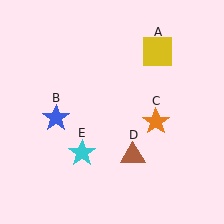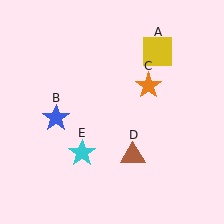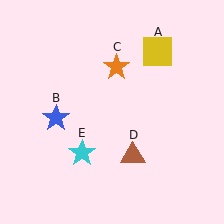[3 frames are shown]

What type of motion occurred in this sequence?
The orange star (object C) rotated counterclockwise around the center of the scene.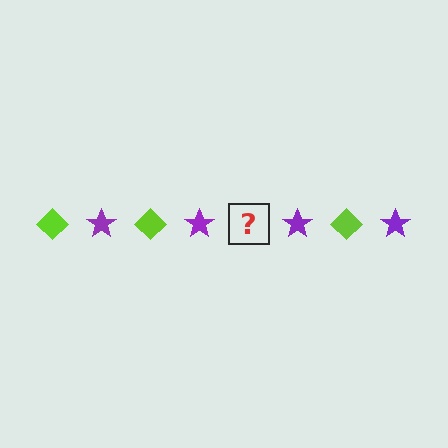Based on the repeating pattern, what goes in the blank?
The blank should be a lime diamond.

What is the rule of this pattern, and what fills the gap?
The rule is that the pattern alternates between lime diamond and purple star. The gap should be filled with a lime diamond.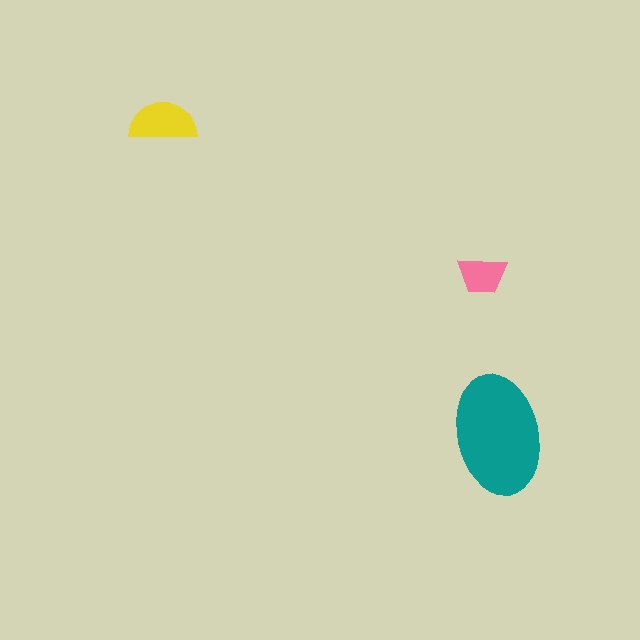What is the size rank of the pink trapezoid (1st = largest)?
3rd.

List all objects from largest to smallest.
The teal ellipse, the yellow semicircle, the pink trapezoid.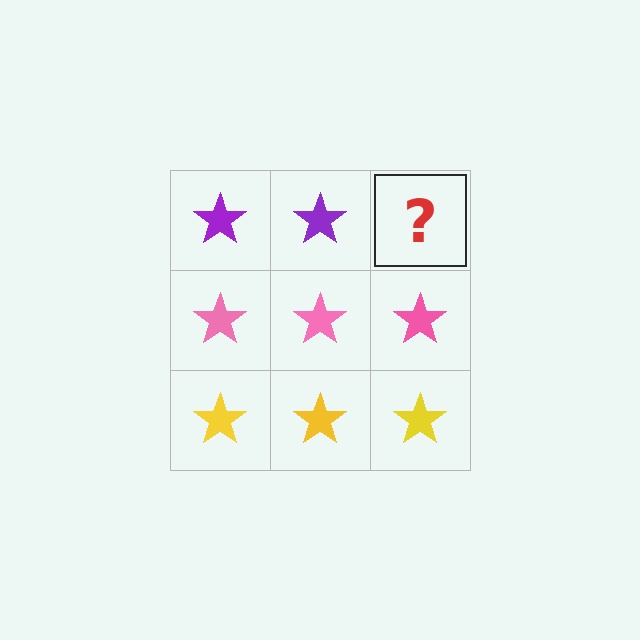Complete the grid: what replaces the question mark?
The question mark should be replaced with a purple star.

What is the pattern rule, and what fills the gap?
The rule is that each row has a consistent color. The gap should be filled with a purple star.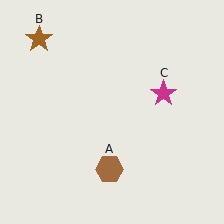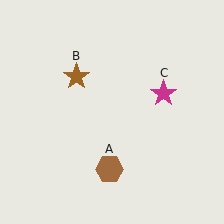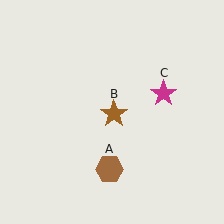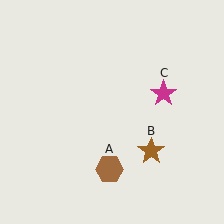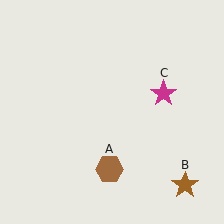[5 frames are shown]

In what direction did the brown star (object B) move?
The brown star (object B) moved down and to the right.